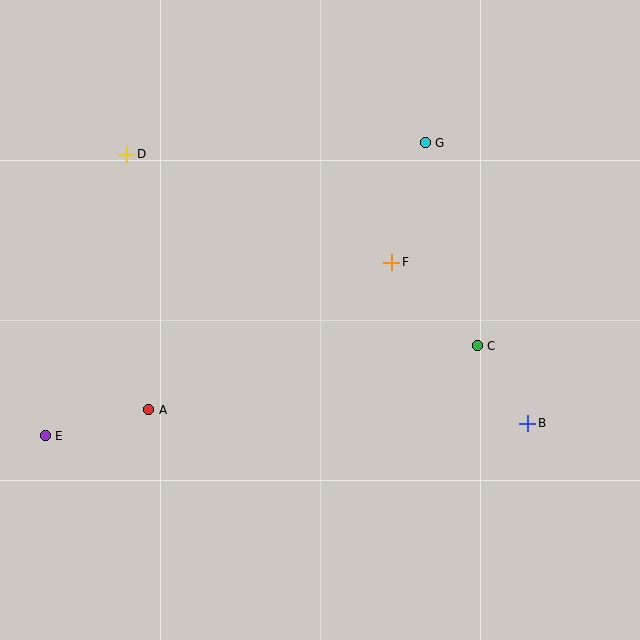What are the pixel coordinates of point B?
Point B is at (528, 423).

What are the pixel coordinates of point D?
Point D is at (127, 154).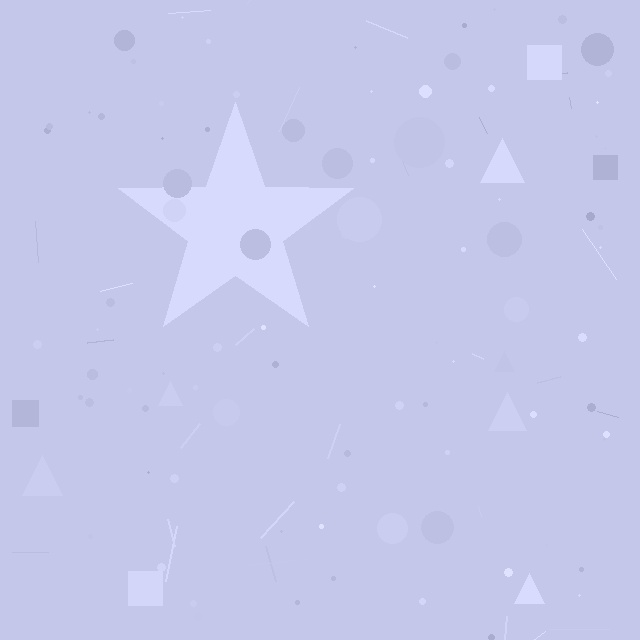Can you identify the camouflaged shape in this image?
The camouflaged shape is a star.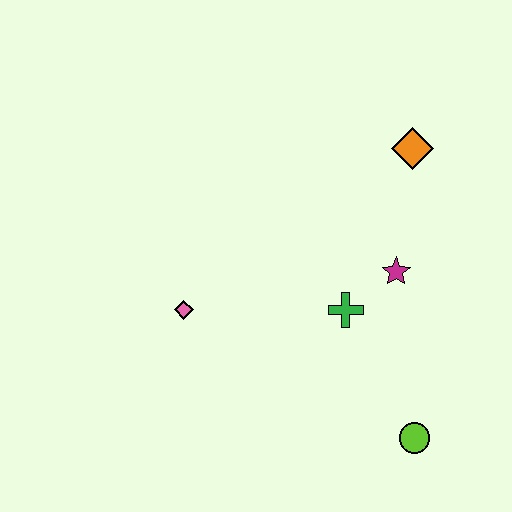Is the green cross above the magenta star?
No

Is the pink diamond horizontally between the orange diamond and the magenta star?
No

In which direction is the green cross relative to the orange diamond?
The green cross is below the orange diamond.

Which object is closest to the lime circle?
The green cross is closest to the lime circle.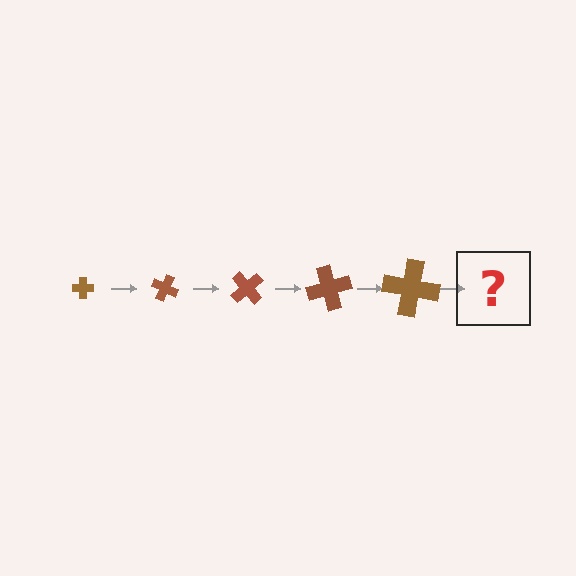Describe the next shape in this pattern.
It should be a cross, larger than the previous one and rotated 125 degrees from the start.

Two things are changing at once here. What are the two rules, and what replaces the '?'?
The two rules are that the cross grows larger each step and it rotates 25 degrees each step. The '?' should be a cross, larger than the previous one and rotated 125 degrees from the start.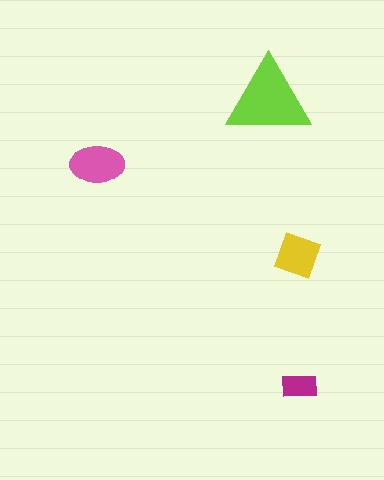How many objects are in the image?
There are 4 objects in the image.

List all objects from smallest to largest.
The magenta rectangle, the yellow diamond, the pink ellipse, the lime triangle.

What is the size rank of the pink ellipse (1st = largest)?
2nd.